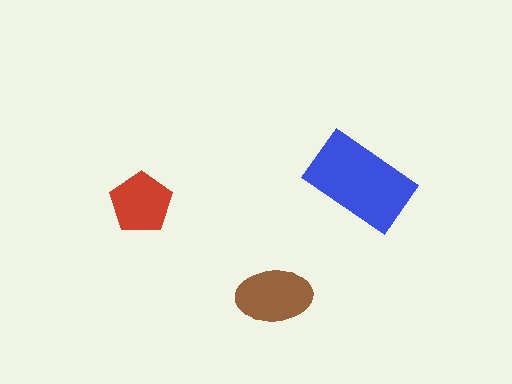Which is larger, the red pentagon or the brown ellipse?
The brown ellipse.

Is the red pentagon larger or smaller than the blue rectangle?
Smaller.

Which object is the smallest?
The red pentagon.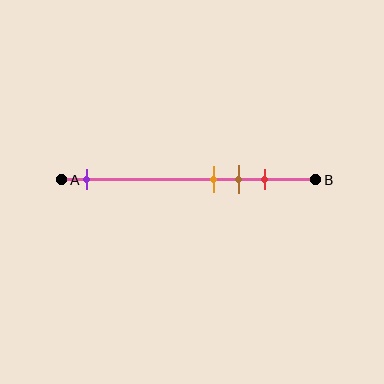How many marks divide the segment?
There are 4 marks dividing the segment.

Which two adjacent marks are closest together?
The orange and brown marks are the closest adjacent pair.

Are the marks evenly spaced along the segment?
No, the marks are not evenly spaced.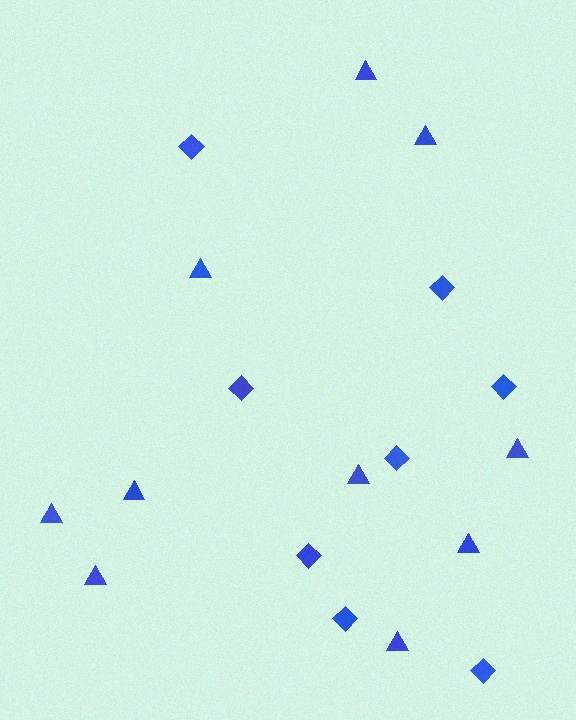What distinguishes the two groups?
There are 2 groups: one group of diamonds (8) and one group of triangles (10).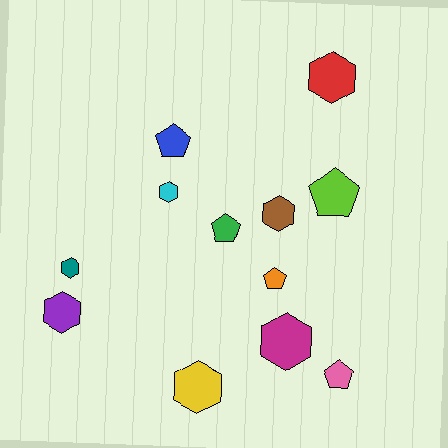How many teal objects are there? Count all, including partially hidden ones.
There is 1 teal object.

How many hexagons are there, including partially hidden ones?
There are 7 hexagons.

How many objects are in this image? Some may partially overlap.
There are 12 objects.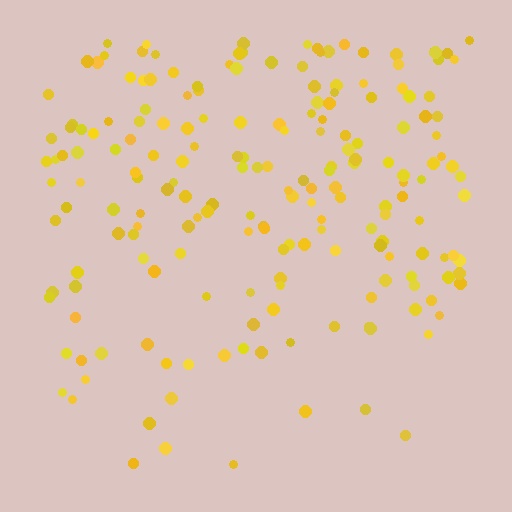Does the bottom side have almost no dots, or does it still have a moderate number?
Still a moderate number, just noticeably fewer than the top.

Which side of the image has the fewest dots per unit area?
The bottom.